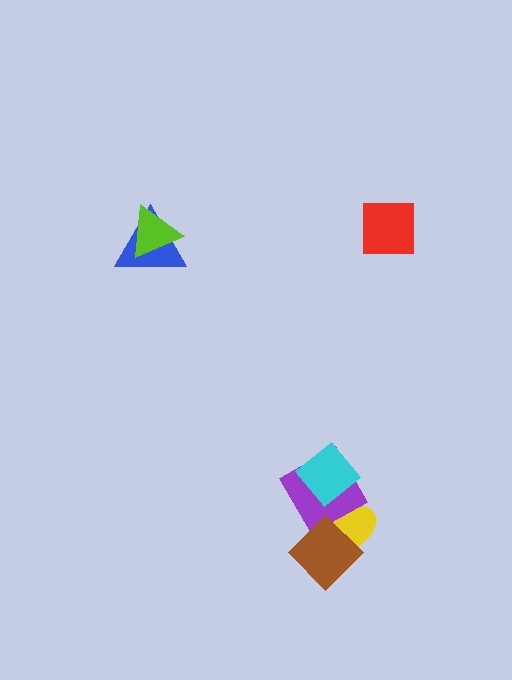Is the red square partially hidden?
No, no other shape covers it.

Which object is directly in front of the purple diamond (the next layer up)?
The brown diamond is directly in front of the purple diamond.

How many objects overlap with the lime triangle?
1 object overlaps with the lime triangle.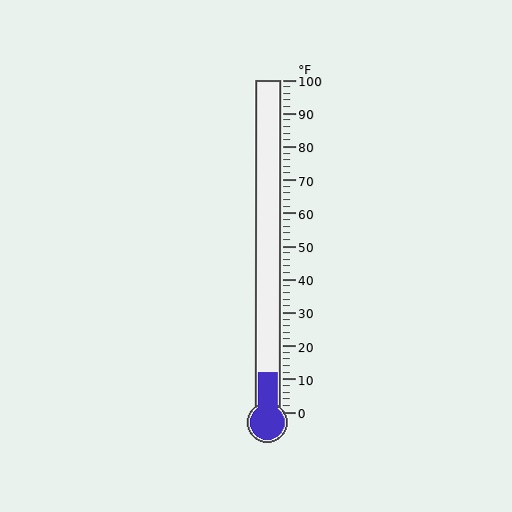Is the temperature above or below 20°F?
The temperature is below 20°F.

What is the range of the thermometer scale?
The thermometer scale ranges from 0°F to 100°F.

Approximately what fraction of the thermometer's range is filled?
The thermometer is filled to approximately 10% of its range.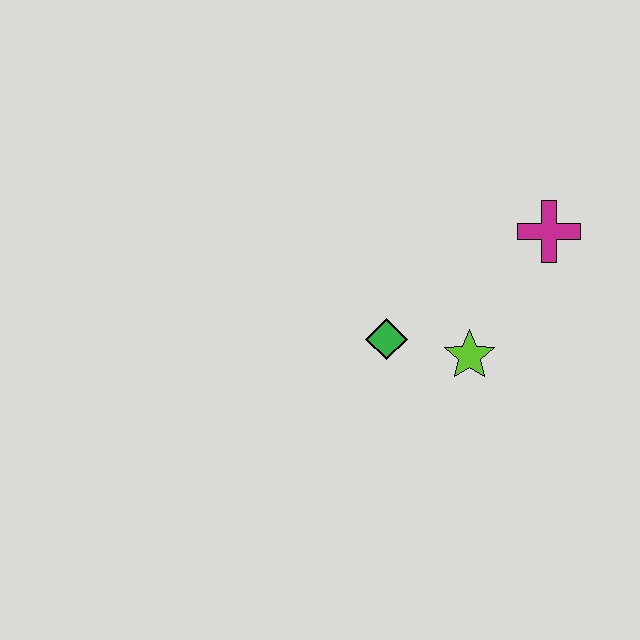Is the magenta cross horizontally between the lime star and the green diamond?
No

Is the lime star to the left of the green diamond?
No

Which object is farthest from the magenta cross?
The green diamond is farthest from the magenta cross.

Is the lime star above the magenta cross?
No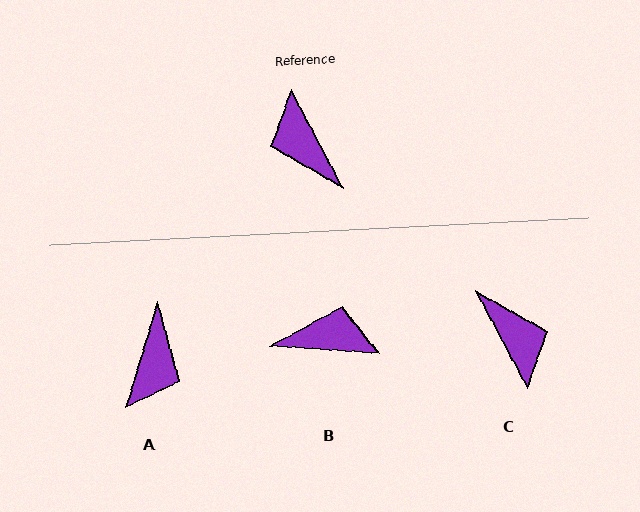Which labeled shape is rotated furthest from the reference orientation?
C, about 180 degrees away.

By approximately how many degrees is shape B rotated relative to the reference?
Approximately 122 degrees clockwise.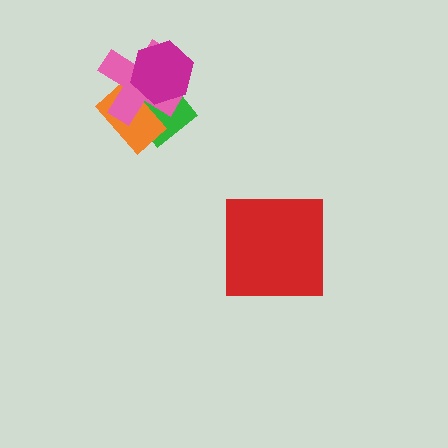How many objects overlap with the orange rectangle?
3 objects overlap with the orange rectangle.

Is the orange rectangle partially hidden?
Yes, it is partially covered by another shape.